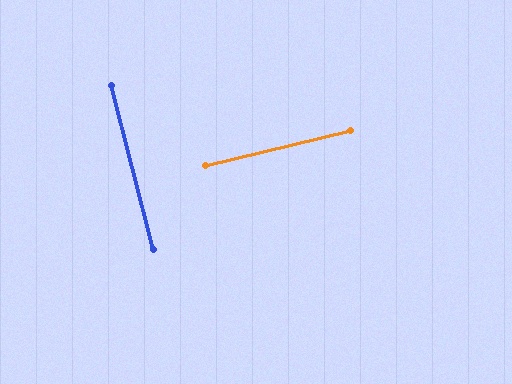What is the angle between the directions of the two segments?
Approximately 89 degrees.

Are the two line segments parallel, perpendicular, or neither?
Perpendicular — they meet at approximately 89°.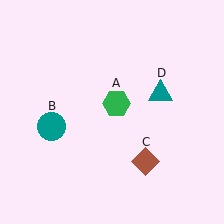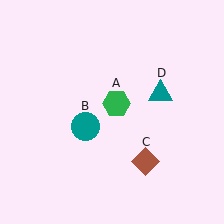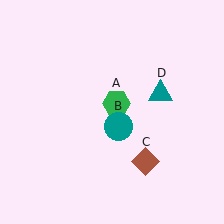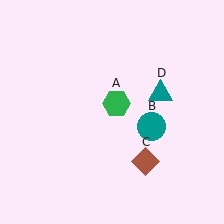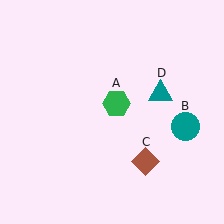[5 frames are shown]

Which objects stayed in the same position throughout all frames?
Green hexagon (object A) and brown diamond (object C) and teal triangle (object D) remained stationary.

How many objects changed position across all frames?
1 object changed position: teal circle (object B).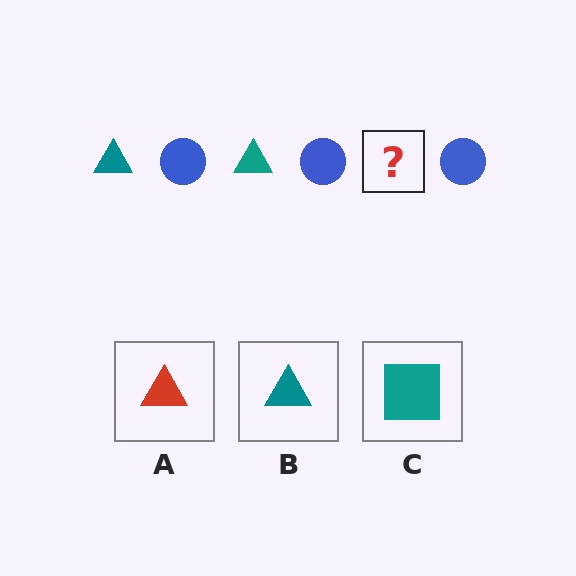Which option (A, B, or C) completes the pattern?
B.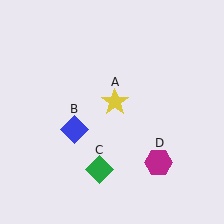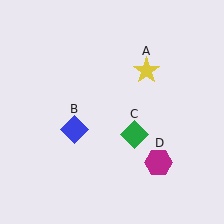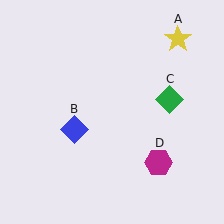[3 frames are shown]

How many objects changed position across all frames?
2 objects changed position: yellow star (object A), green diamond (object C).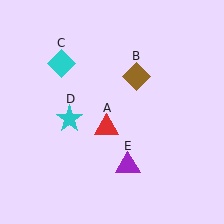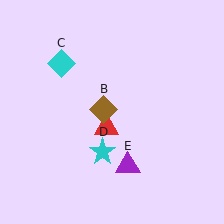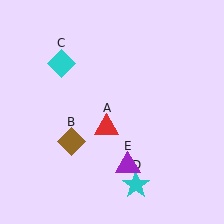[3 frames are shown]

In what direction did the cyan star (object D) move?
The cyan star (object D) moved down and to the right.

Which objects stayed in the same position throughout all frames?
Red triangle (object A) and cyan diamond (object C) and purple triangle (object E) remained stationary.